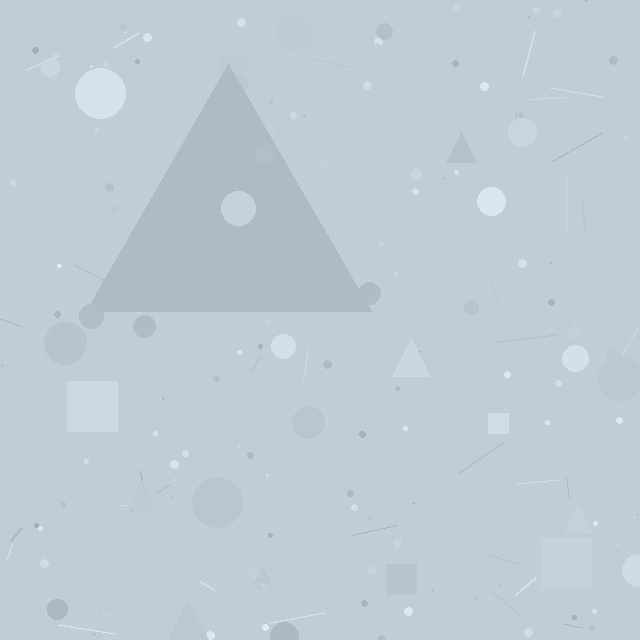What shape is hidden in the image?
A triangle is hidden in the image.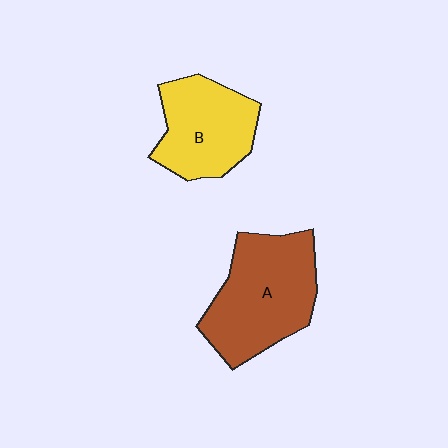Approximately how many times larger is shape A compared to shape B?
Approximately 1.3 times.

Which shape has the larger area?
Shape A (brown).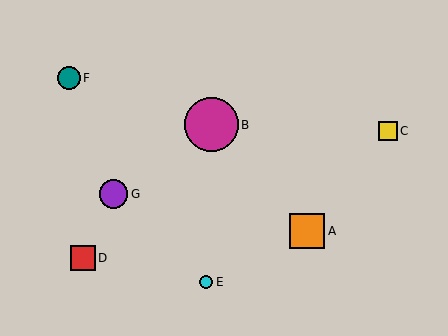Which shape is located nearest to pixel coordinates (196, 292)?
The cyan circle (labeled E) at (206, 282) is nearest to that location.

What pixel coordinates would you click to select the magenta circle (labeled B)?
Click at (212, 125) to select the magenta circle B.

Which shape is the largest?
The magenta circle (labeled B) is the largest.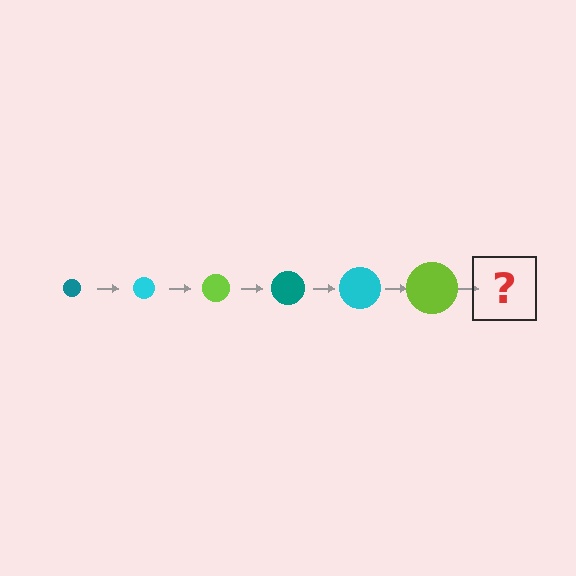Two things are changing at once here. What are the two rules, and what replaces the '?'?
The two rules are that the circle grows larger each step and the color cycles through teal, cyan, and lime. The '?' should be a teal circle, larger than the previous one.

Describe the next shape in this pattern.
It should be a teal circle, larger than the previous one.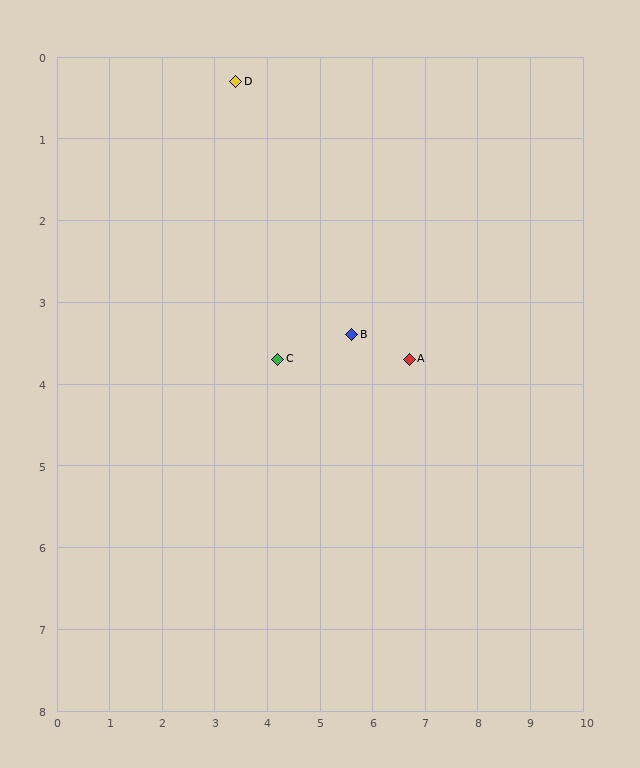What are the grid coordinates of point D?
Point D is at approximately (3.4, 0.3).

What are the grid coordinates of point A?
Point A is at approximately (6.7, 3.7).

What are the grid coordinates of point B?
Point B is at approximately (5.6, 3.4).